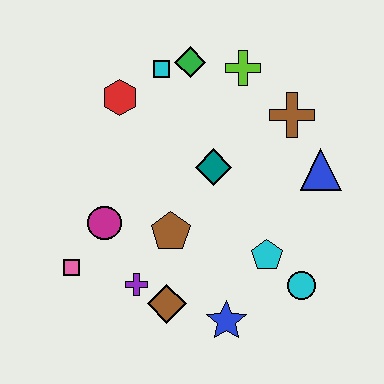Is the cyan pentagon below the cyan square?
Yes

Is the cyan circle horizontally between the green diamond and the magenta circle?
No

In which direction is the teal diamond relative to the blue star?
The teal diamond is above the blue star.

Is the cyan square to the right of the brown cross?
No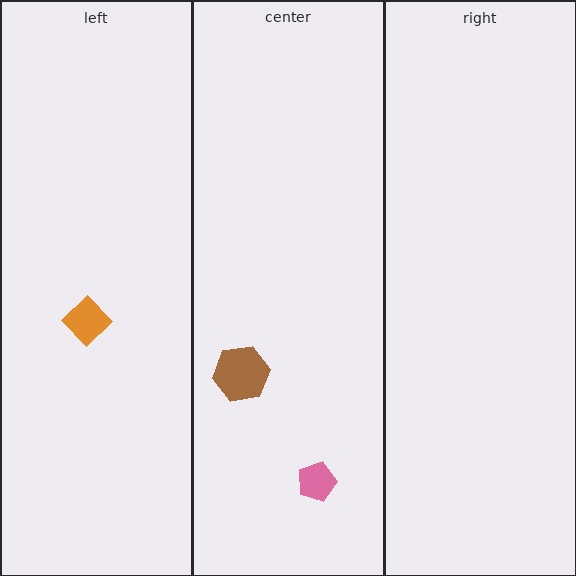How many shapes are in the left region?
1.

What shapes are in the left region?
The orange diamond.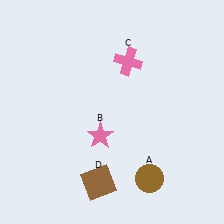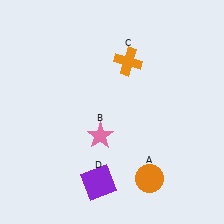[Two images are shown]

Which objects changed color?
A changed from brown to orange. C changed from pink to orange. D changed from brown to purple.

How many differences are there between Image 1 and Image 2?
There are 3 differences between the two images.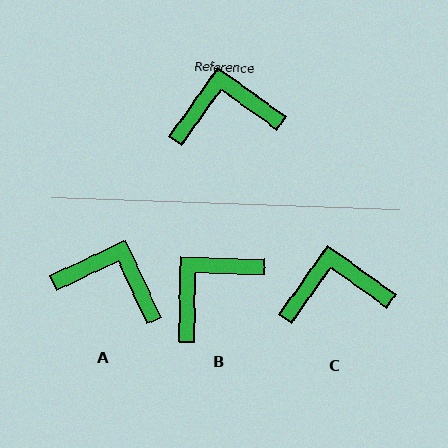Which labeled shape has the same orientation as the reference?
C.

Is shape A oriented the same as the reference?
No, it is off by about 30 degrees.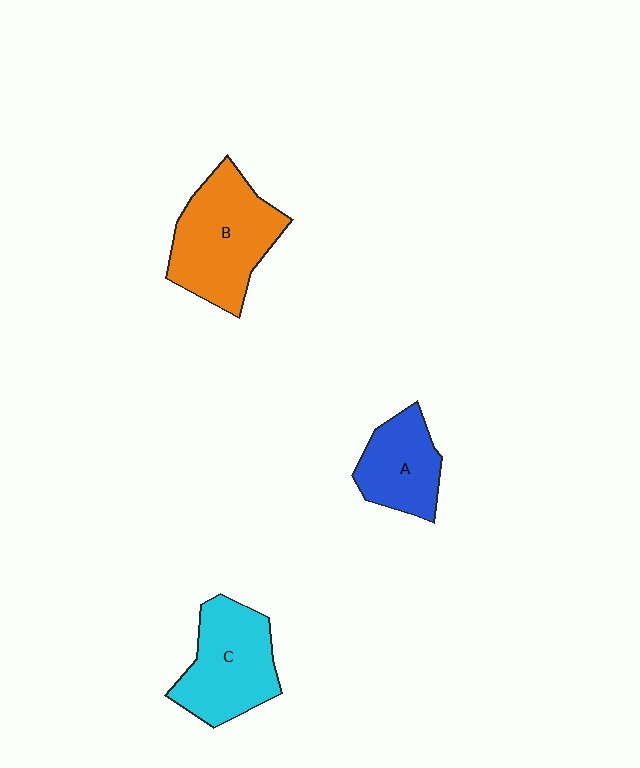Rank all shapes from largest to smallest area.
From largest to smallest: B (orange), C (cyan), A (blue).